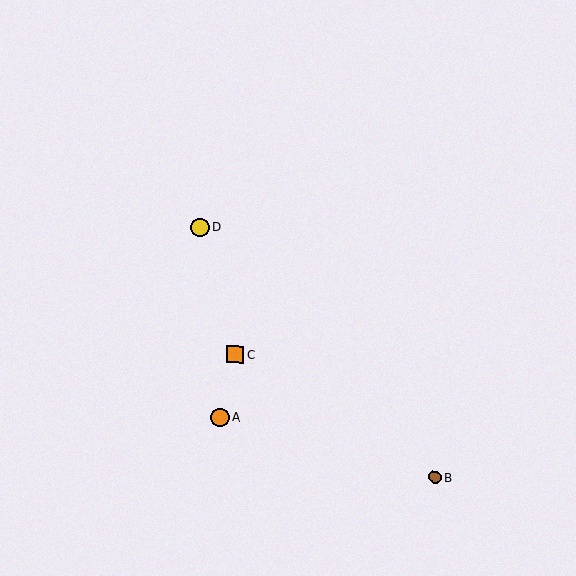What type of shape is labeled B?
Shape B is a brown circle.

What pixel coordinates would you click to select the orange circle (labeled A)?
Click at (220, 418) to select the orange circle A.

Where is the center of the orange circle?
The center of the orange circle is at (220, 418).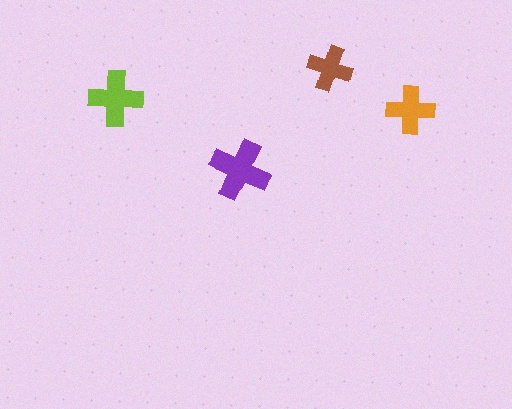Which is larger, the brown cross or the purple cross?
The purple one.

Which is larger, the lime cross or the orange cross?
The lime one.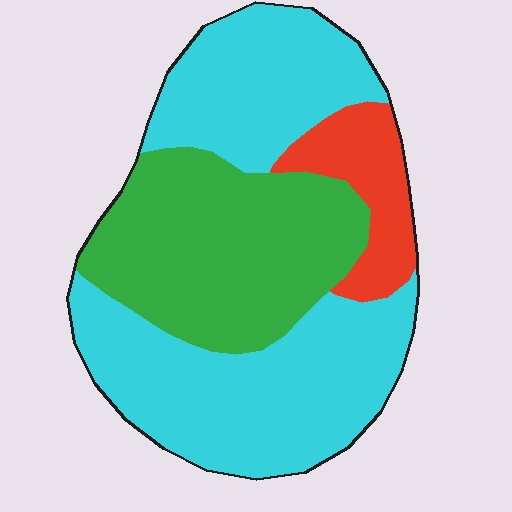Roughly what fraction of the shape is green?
Green takes up between a third and a half of the shape.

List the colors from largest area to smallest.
From largest to smallest: cyan, green, red.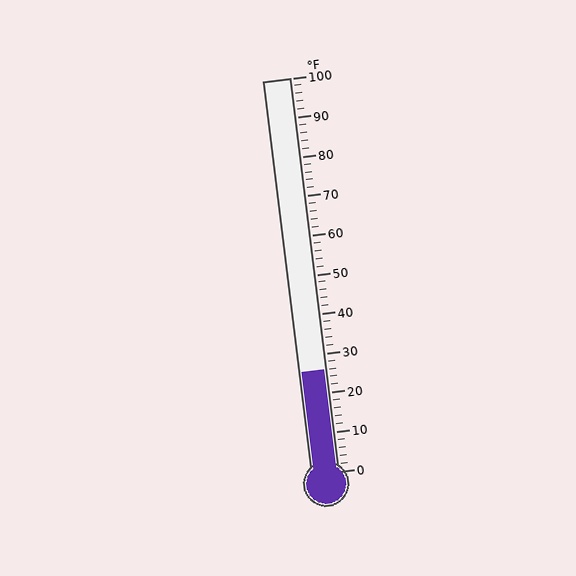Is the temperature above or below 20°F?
The temperature is above 20°F.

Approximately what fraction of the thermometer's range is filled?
The thermometer is filled to approximately 25% of its range.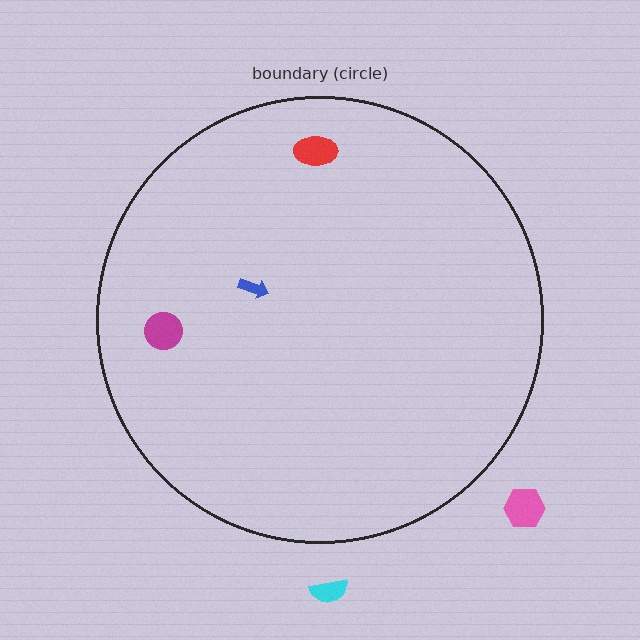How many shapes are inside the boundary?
3 inside, 2 outside.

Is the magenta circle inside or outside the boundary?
Inside.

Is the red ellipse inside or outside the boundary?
Inside.